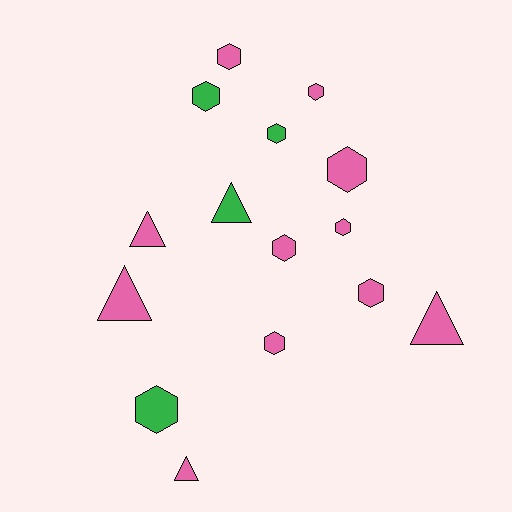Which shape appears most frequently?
Hexagon, with 10 objects.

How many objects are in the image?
There are 15 objects.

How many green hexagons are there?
There are 3 green hexagons.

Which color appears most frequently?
Pink, with 11 objects.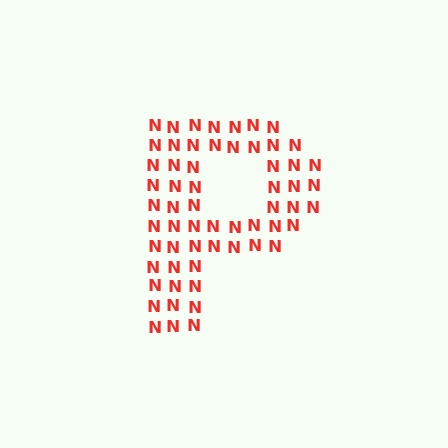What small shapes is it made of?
It is made of small letter N's.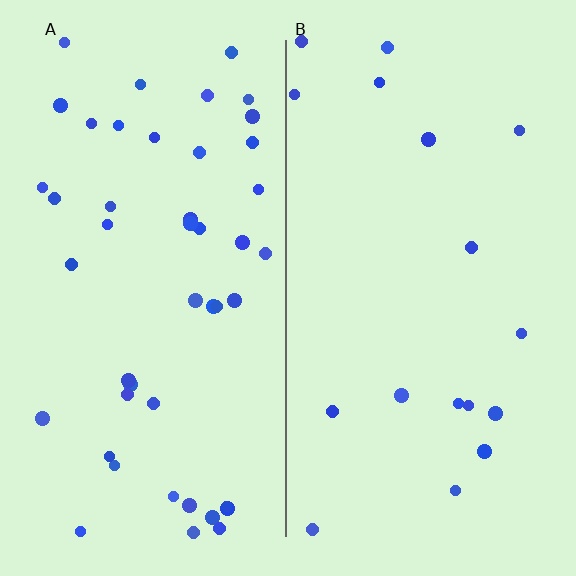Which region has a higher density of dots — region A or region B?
A (the left).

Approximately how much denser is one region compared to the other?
Approximately 2.7× — region A over region B.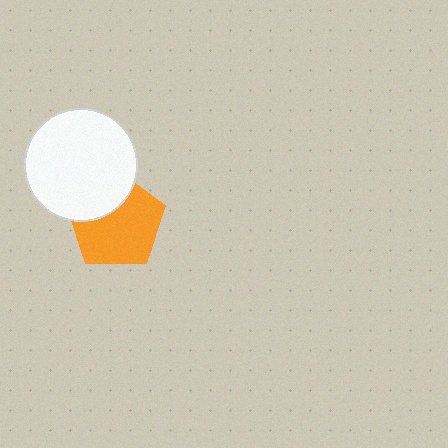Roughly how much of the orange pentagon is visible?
Most of it is visible (roughly 69%).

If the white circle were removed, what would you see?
You would see the complete orange pentagon.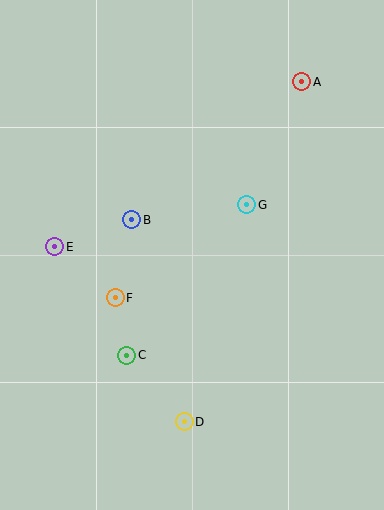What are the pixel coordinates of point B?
Point B is at (132, 220).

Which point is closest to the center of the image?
Point B at (132, 220) is closest to the center.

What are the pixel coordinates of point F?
Point F is at (115, 298).